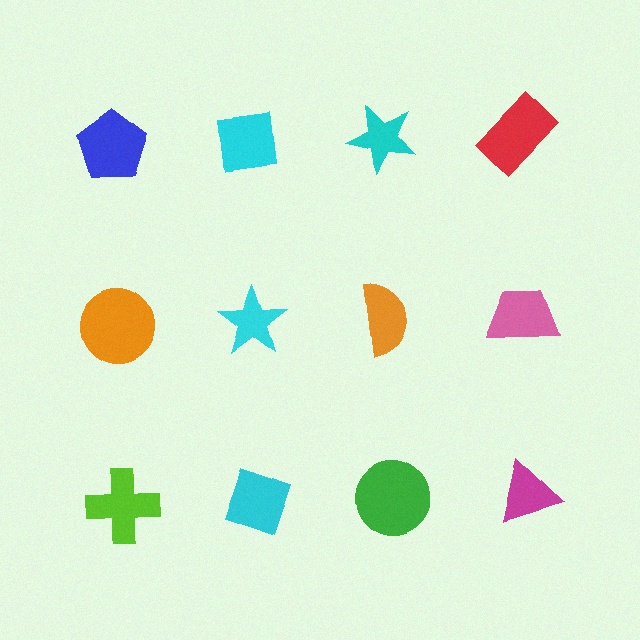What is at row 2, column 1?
An orange circle.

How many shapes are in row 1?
4 shapes.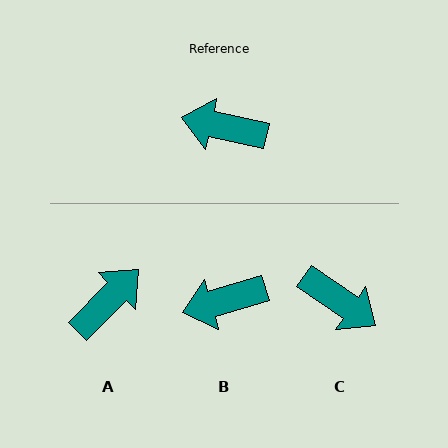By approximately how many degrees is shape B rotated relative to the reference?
Approximately 29 degrees counter-clockwise.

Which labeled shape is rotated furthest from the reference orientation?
C, about 157 degrees away.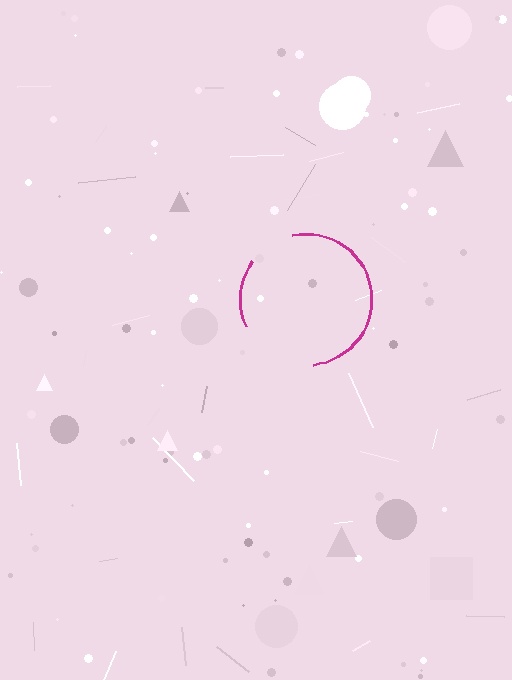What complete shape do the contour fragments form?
The contour fragments form a circle.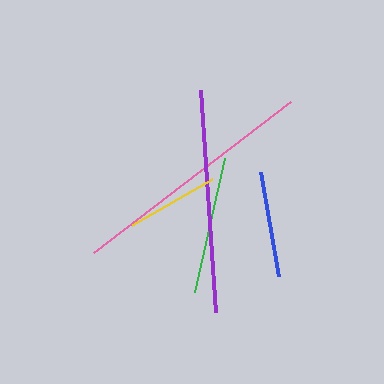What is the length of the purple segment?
The purple segment is approximately 222 pixels long.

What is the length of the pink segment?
The pink segment is approximately 248 pixels long.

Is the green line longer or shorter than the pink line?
The pink line is longer than the green line.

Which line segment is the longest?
The pink line is the longest at approximately 248 pixels.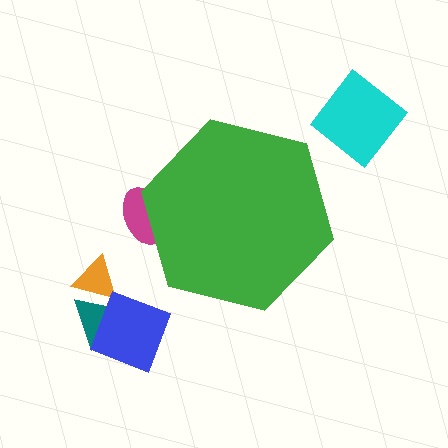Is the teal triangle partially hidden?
No, the teal triangle is fully visible.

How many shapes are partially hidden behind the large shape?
1 shape is partially hidden.